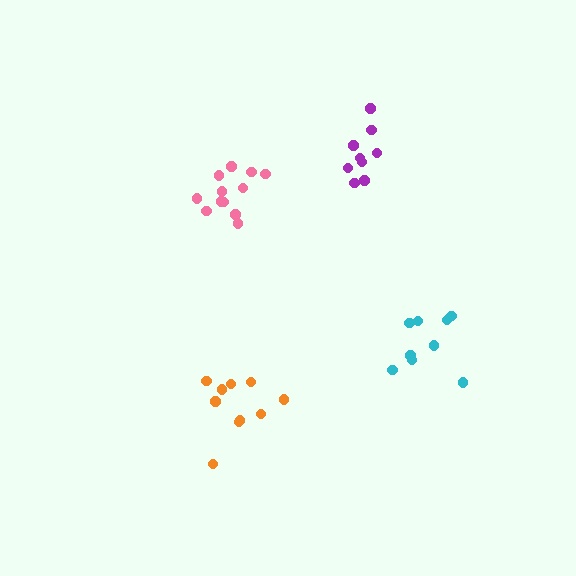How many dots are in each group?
Group 1: 12 dots, Group 2: 9 dots, Group 3: 9 dots, Group 4: 10 dots (40 total).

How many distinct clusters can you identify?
There are 4 distinct clusters.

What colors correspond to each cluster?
The clusters are colored: pink, purple, cyan, orange.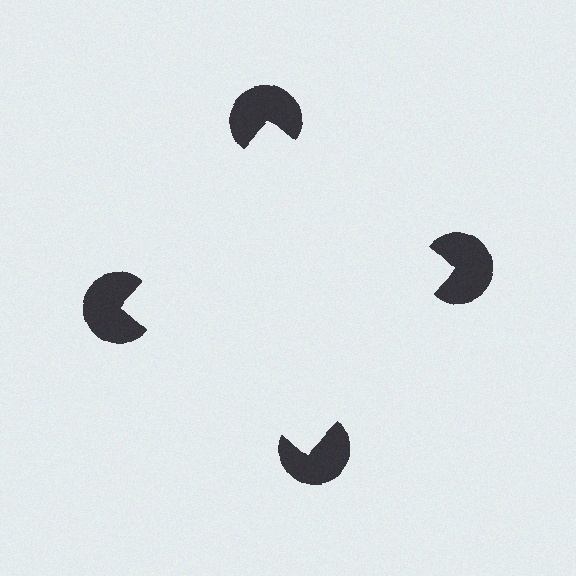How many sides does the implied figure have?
4 sides.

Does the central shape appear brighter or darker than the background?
It typically appears slightly brighter than the background, even though no actual brightness change is drawn.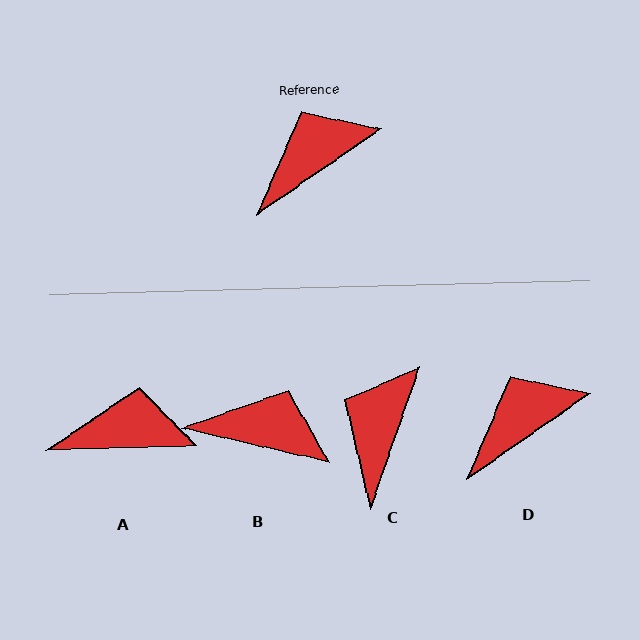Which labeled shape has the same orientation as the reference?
D.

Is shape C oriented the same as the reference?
No, it is off by about 36 degrees.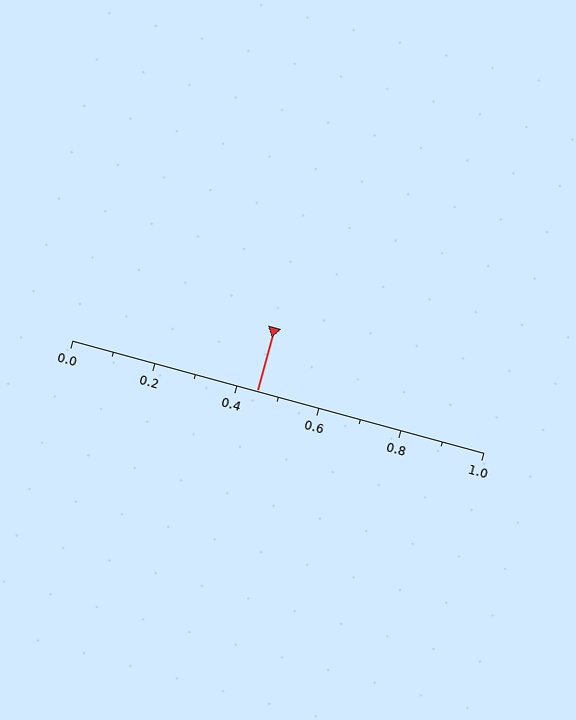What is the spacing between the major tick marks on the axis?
The major ticks are spaced 0.2 apart.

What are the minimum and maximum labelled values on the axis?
The axis runs from 0.0 to 1.0.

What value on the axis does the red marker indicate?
The marker indicates approximately 0.45.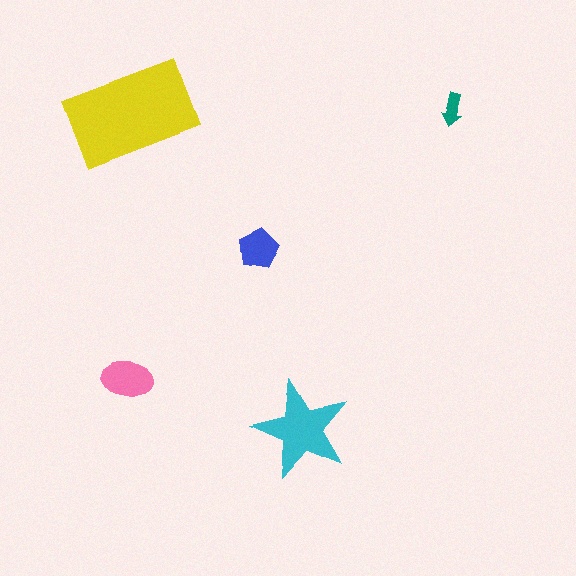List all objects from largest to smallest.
The yellow rectangle, the cyan star, the pink ellipse, the blue pentagon, the teal arrow.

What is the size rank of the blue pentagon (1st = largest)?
4th.